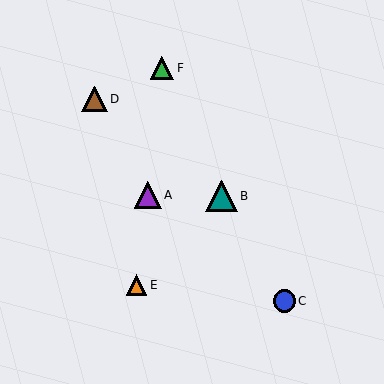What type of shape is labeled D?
Shape D is a brown triangle.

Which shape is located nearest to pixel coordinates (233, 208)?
The teal triangle (labeled B) at (221, 196) is nearest to that location.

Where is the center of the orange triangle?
The center of the orange triangle is at (136, 285).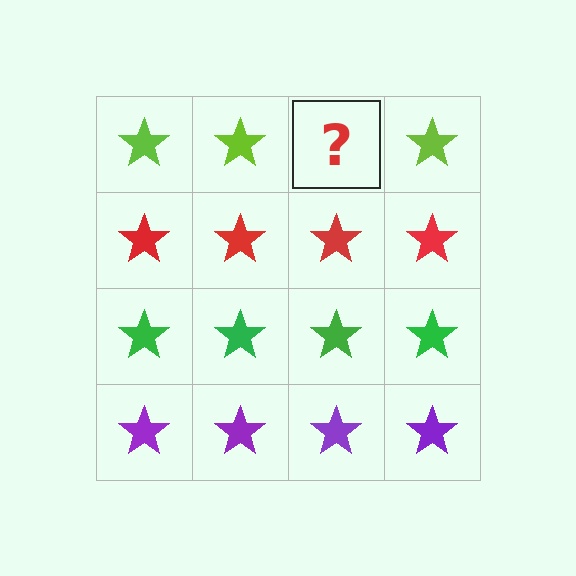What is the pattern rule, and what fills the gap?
The rule is that each row has a consistent color. The gap should be filled with a lime star.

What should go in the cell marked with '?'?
The missing cell should contain a lime star.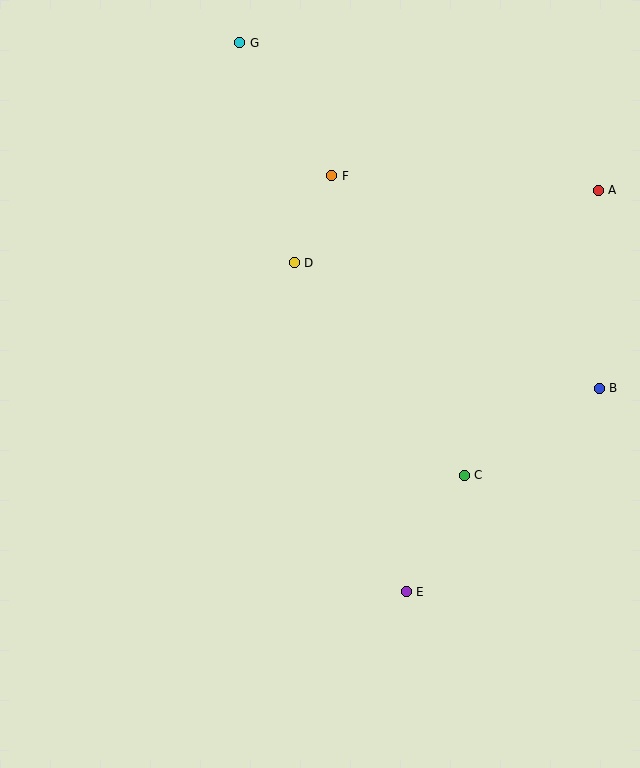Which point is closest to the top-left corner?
Point G is closest to the top-left corner.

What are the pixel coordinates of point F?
Point F is at (332, 176).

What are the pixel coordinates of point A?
Point A is at (598, 190).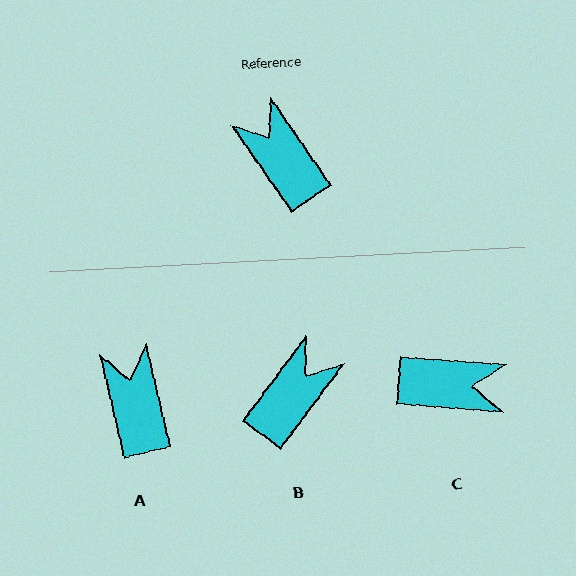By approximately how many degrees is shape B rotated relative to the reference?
Approximately 71 degrees clockwise.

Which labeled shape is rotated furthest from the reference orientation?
C, about 129 degrees away.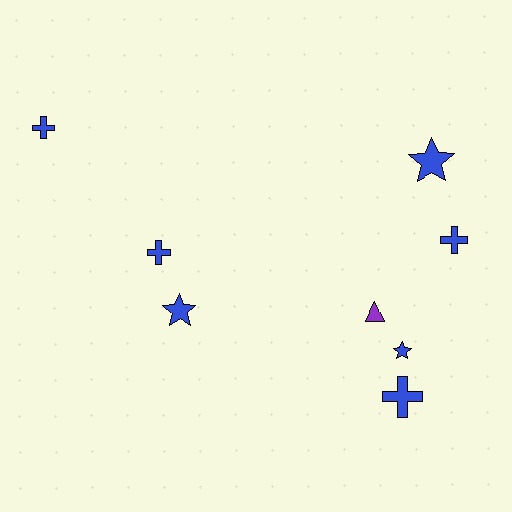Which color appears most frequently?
Blue, with 7 objects.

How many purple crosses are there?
There are no purple crosses.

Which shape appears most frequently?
Cross, with 4 objects.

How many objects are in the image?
There are 8 objects.